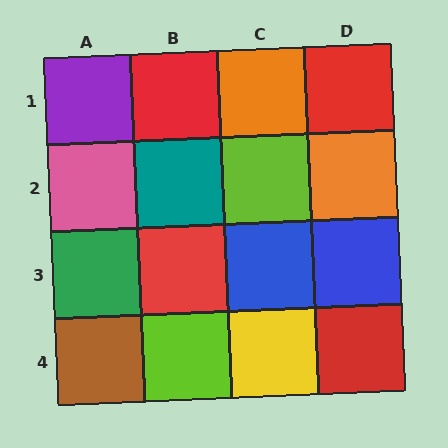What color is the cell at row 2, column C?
Lime.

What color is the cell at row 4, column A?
Brown.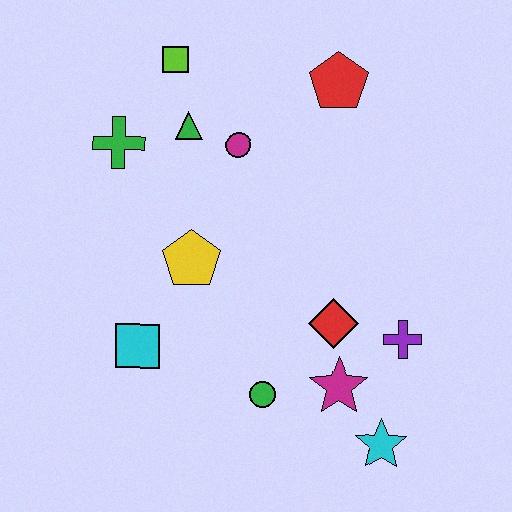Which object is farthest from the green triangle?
The cyan star is farthest from the green triangle.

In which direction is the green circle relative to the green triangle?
The green circle is below the green triangle.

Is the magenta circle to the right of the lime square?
Yes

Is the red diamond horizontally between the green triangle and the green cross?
No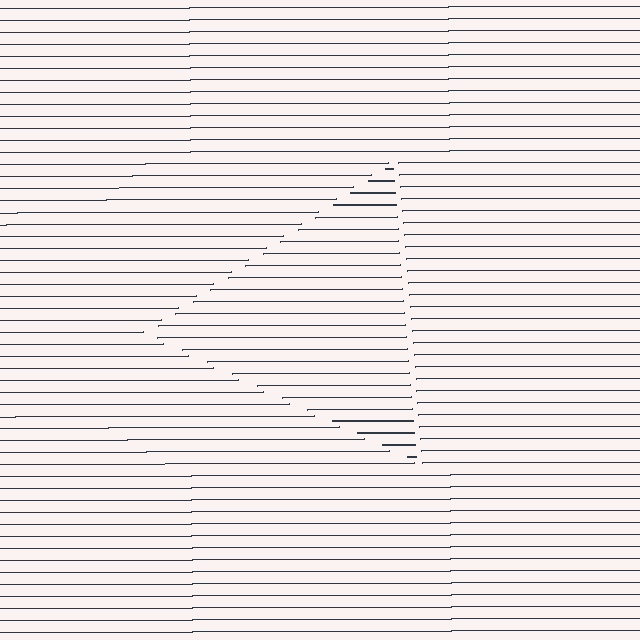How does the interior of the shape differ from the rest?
The interior of the shape contains the same grating, shifted by half a period — the contour is defined by the phase discontinuity where line-ends from the inner and outer gratings abut.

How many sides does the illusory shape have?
3 sides — the line-ends trace a triangle.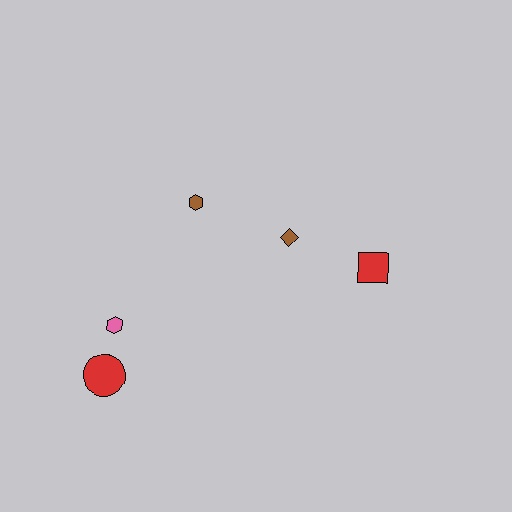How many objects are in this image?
There are 5 objects.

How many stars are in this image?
There are no stars.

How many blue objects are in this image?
There are no blue objects.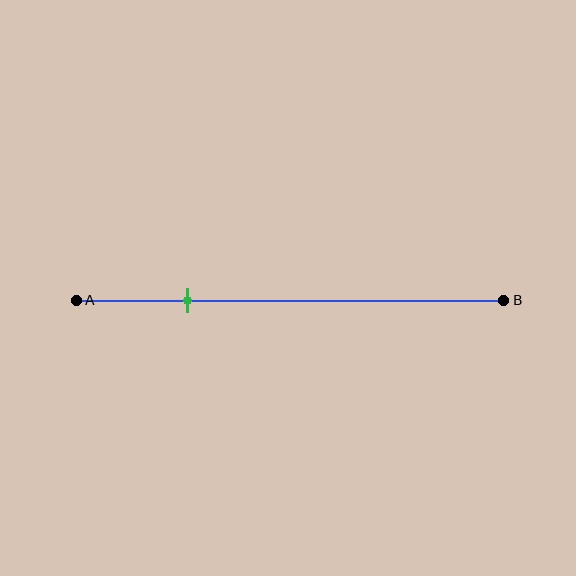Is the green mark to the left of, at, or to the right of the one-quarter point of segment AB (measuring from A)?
The green mark is approximately at the one-quarter point of segment AB.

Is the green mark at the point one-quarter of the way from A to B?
Yes, the mark is approximately at the one-quarter point.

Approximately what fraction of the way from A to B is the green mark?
The green mark is approximately 25% of the way from A to B.